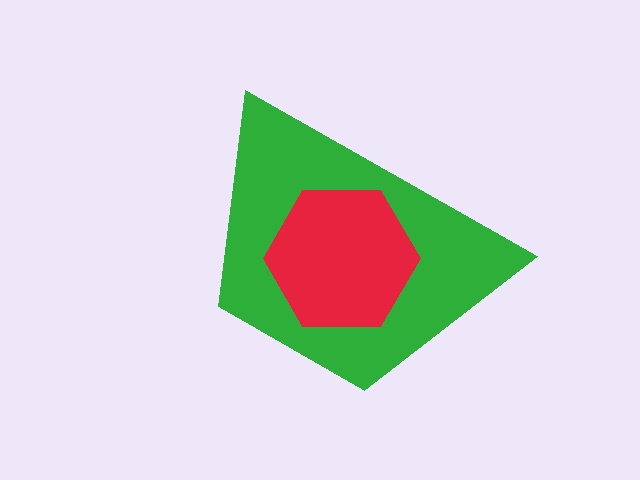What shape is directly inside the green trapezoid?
The red hexagon.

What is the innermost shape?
The red hexagon.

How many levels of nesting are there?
2.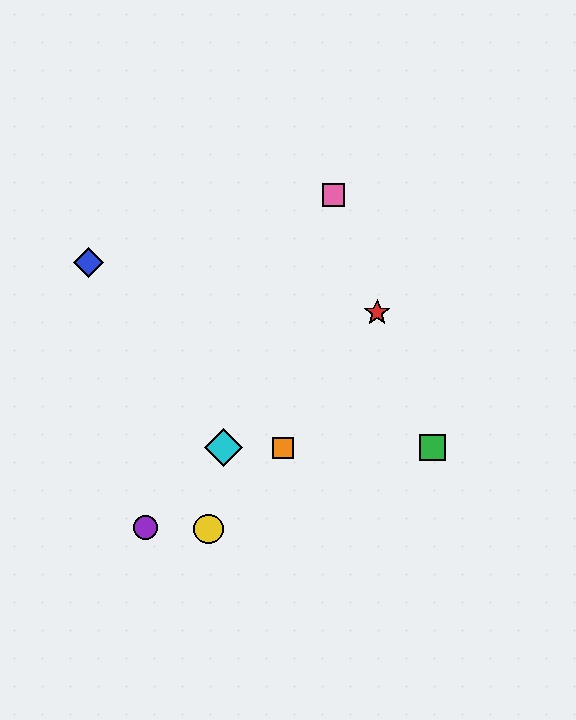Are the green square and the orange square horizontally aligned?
Yes, both are at y≈448.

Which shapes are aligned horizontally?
The green square, the orange square, the cyan diamond are aligned horizontally.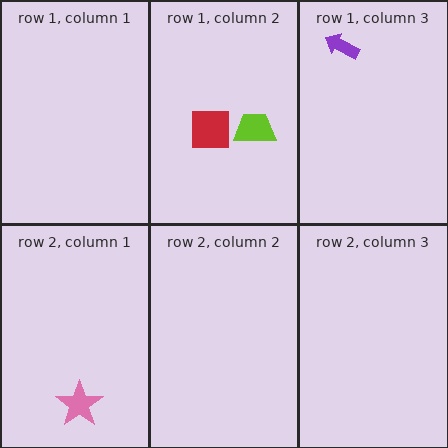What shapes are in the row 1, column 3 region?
The purple arrow.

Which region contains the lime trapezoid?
The row 1, column 2 region.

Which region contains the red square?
The row 1, column 2 region.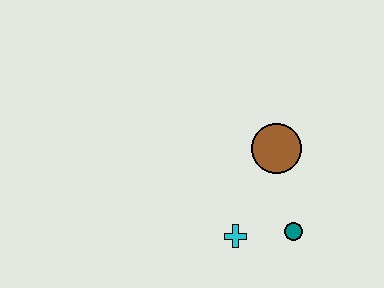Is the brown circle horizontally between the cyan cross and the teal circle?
Yes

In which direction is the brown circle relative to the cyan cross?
The brown circle is above the cyan cross.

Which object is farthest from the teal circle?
The brown circle is farthest from the teal circle.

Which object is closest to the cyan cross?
The teal circle is closest to the cyan cross.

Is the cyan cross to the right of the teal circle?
No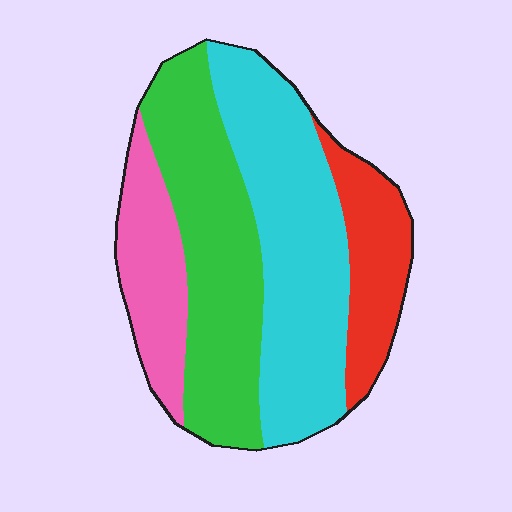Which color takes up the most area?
Cyan, at roughly 35%.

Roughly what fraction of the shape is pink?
Pink takes up about one sixth (1/6) of the shape.